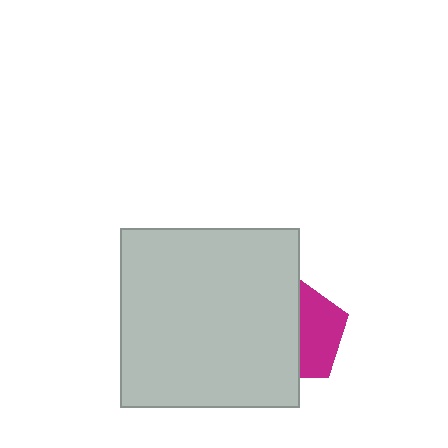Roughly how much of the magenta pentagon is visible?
About half of it is visible (roughly 45%).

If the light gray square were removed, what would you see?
You would see the complete magenta pentagon.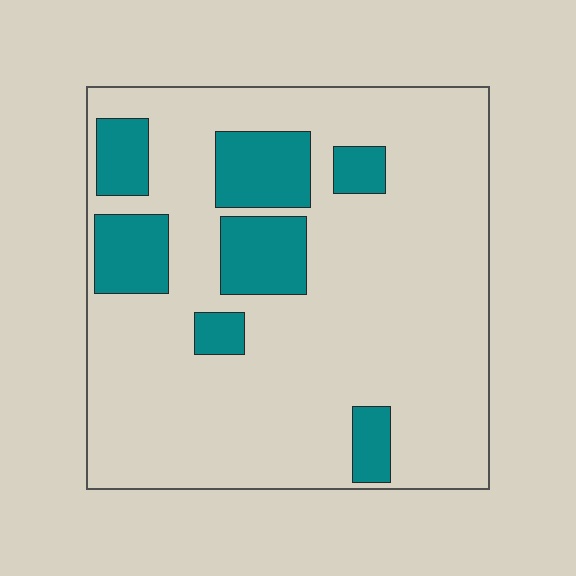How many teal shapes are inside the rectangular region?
7.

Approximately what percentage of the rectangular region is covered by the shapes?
Approximately 20%.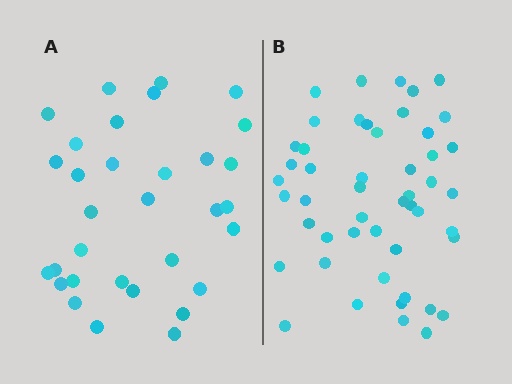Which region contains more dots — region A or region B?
Region B (the right region) has more dots.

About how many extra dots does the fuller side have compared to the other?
Region B has approximately 15 more dots than region A.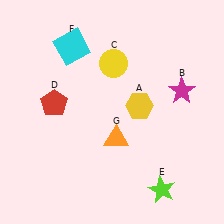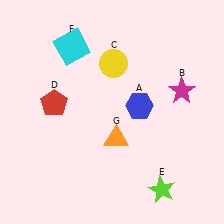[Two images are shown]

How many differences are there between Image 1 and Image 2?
There is 1 difference between the two images.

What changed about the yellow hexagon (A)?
In Image 1, A is yellow. In Image 2, it changed to blue.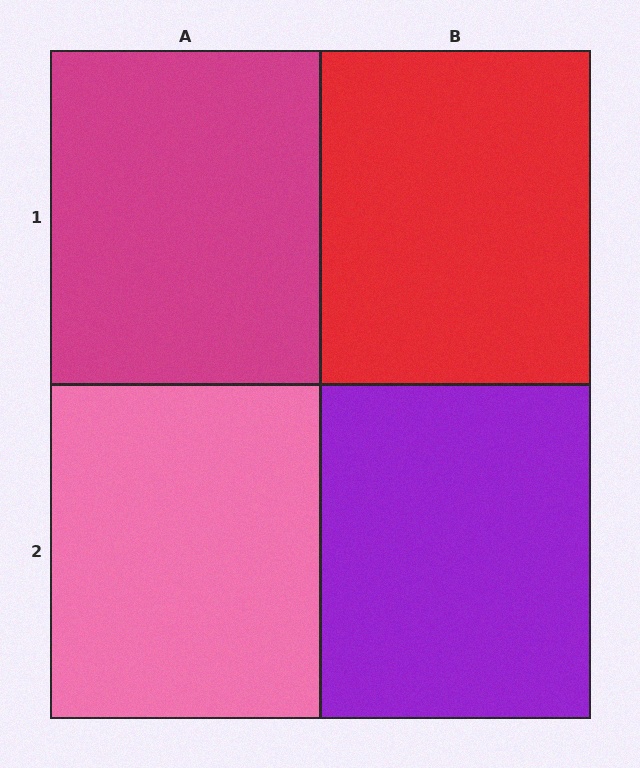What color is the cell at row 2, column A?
Pink.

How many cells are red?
1 cell is red.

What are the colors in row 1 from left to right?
Magenta, red.